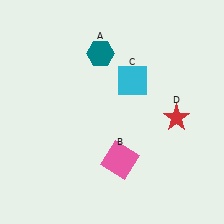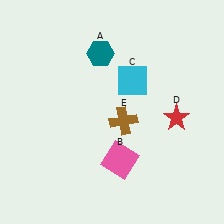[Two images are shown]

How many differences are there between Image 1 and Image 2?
There is 1 difference between the two images.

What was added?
A brown cross (E) was added in Image 2.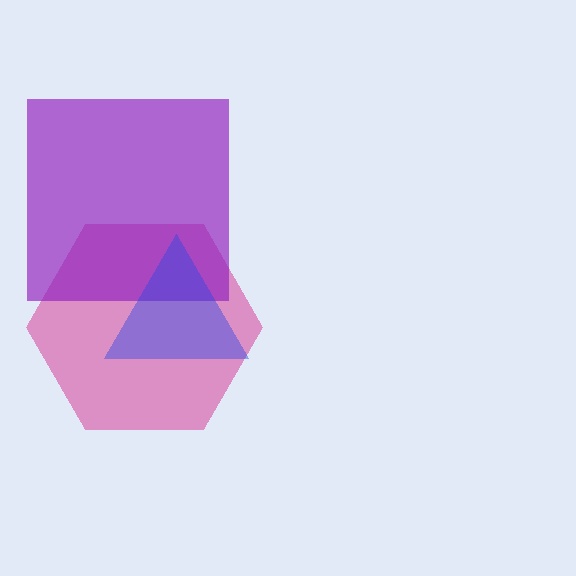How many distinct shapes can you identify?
There are 3 distinct shapes: a magenta hexagon, a purple square, a blue triangle.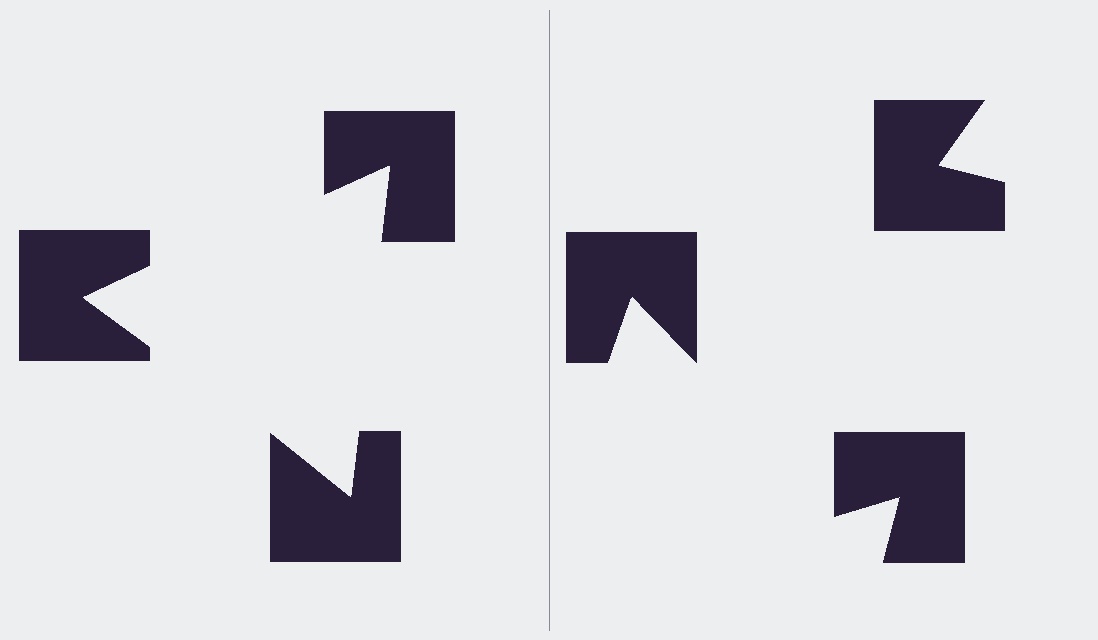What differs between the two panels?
The notched squares are positioned identically on both sides; only the wedge orientations differ. On the left they align to a triangle; on the right they are misaligned.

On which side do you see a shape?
An illusory triangle appears on the left side. On the right side the wedge cuts are rotated, so no coherent shape forms.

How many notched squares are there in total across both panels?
6 — 3 on each side.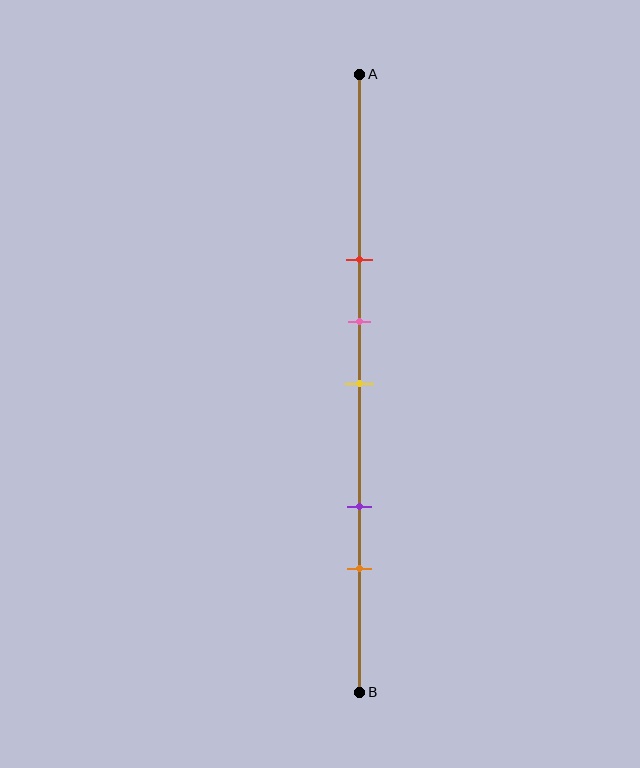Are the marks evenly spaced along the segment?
No, the marks are not evenly spaced.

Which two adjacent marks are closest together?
The pink and yellow marks are the closest adjacent pair.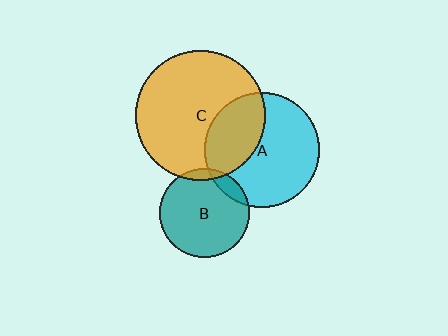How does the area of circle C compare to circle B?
Approximately 2.1 times.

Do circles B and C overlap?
Yes.